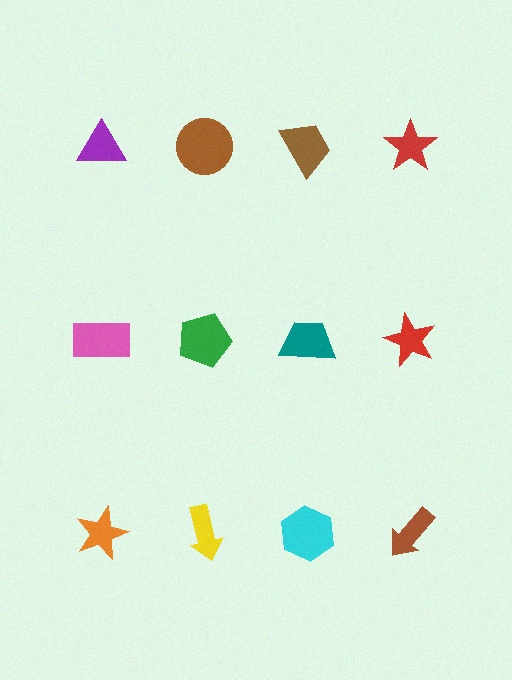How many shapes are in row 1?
4 shapes.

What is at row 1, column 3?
A brown trapezoid.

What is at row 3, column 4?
A brown arrow.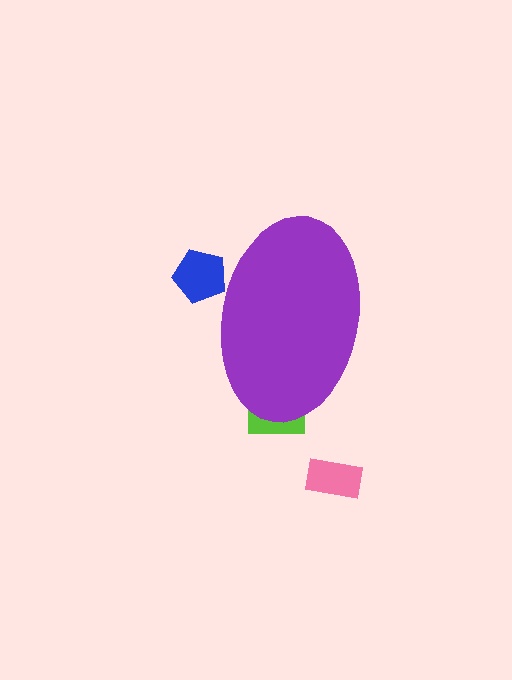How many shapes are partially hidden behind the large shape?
2 shapes are partially hidden.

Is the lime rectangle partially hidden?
Yes, the lime rectangle is partially hidden behind the purple ellipse.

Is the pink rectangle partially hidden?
No, the pink rectangle is fully visible.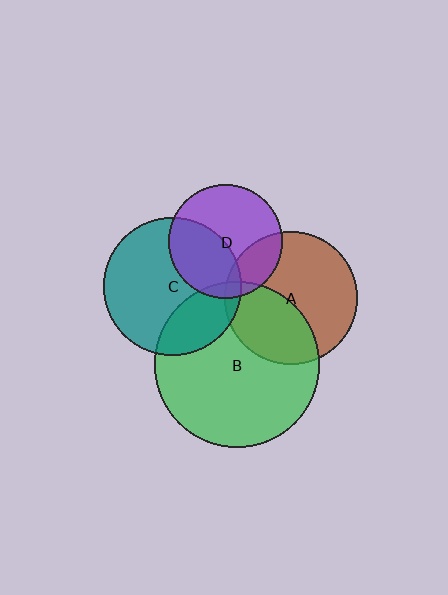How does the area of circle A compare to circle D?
Approximately 1.4 times.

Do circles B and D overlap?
Yes.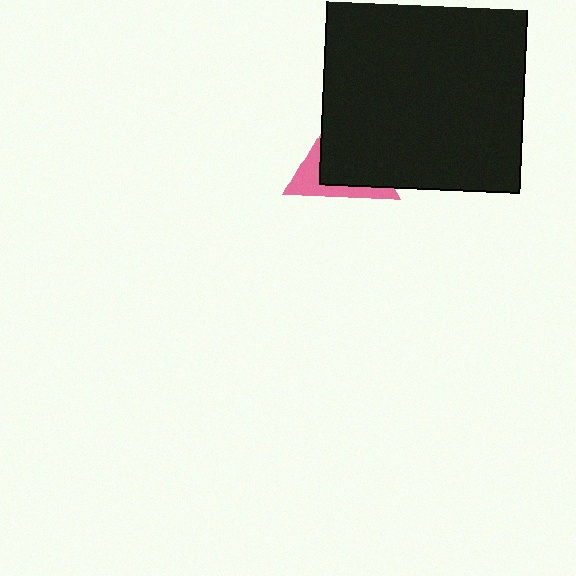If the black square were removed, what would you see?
You would see the complete pink triangle.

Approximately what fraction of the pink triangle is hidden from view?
Roughly 66% of the pink triangle is hidden behind the black square.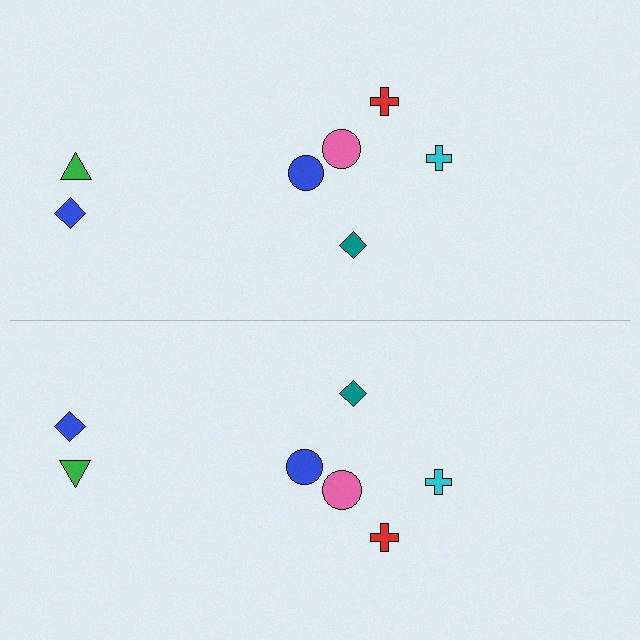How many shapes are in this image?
There are 14 shapes in this image.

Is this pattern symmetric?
Yes, this pattern has bilateral (reflection) symmetry.